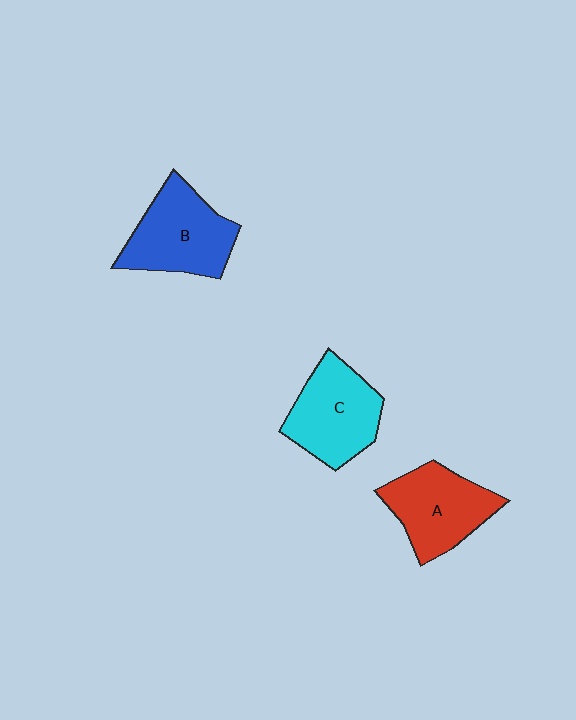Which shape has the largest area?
Shape B (blue).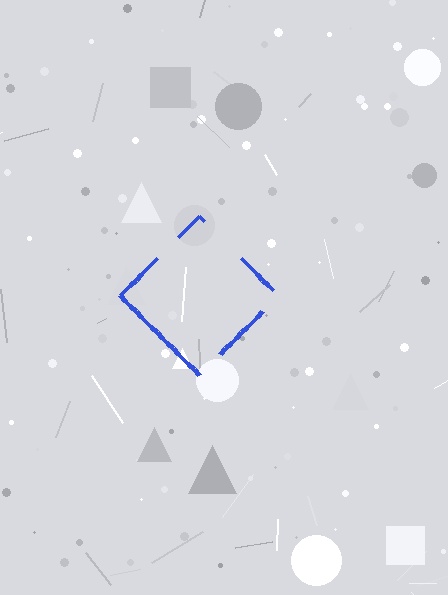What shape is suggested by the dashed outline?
The dashed outline suggests a diamond.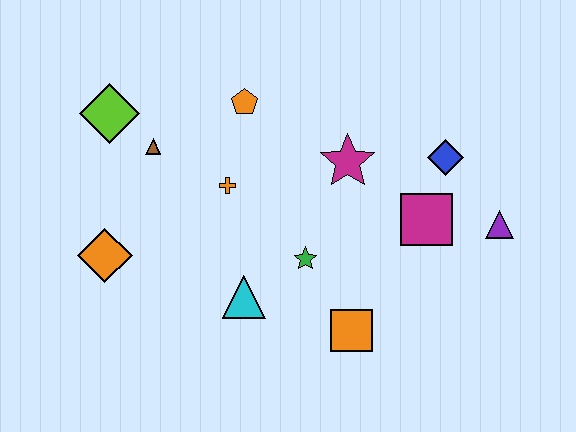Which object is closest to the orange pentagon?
The orange cross is closest to the orange pentagon.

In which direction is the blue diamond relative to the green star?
The blue diamond is to the right of the green star.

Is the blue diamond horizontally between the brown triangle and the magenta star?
No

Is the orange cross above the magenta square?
Yes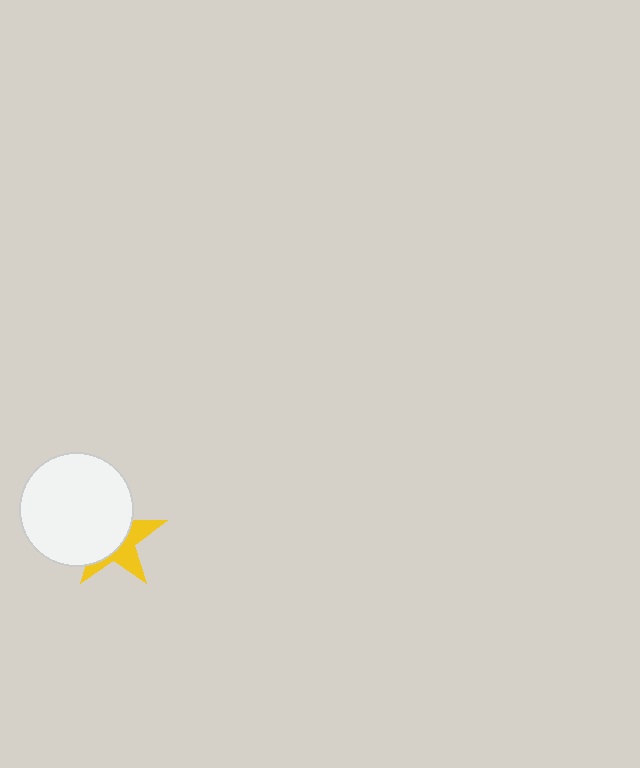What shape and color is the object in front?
The object in front is a white circle.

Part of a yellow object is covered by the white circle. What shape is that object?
It is a star.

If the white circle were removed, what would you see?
You would see the complete yellow star.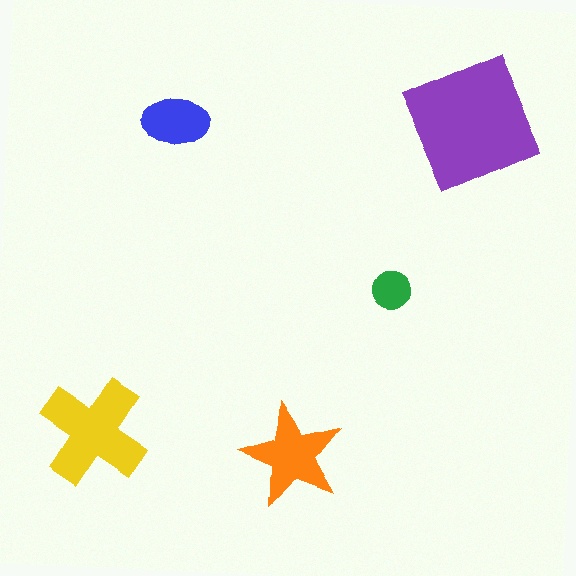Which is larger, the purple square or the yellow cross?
The purple square.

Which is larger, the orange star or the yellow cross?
The yellow cross.